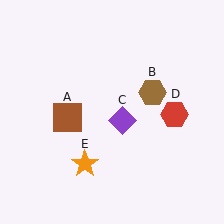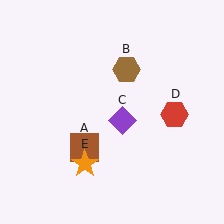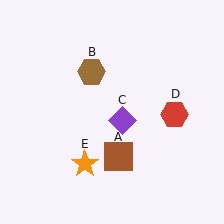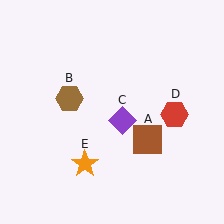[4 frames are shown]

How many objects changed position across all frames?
2 objects changed position: brown square (object A), brown hexagon (object B).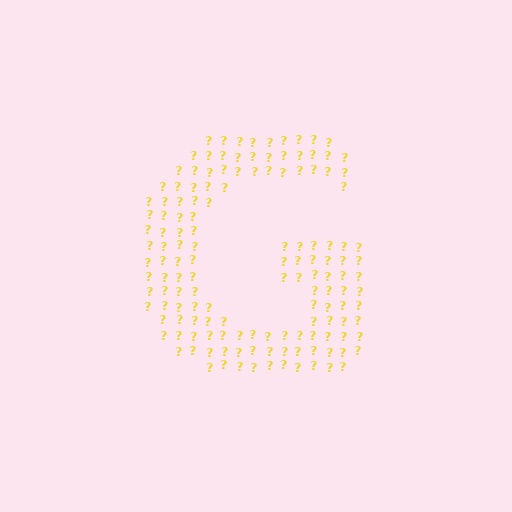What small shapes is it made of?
It is made of small question marks.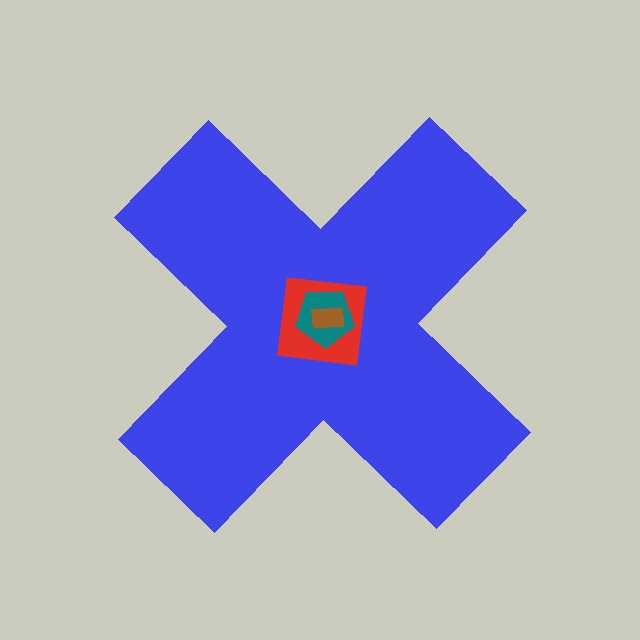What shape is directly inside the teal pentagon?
The brown rectangle.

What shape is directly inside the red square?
The teal pentagon.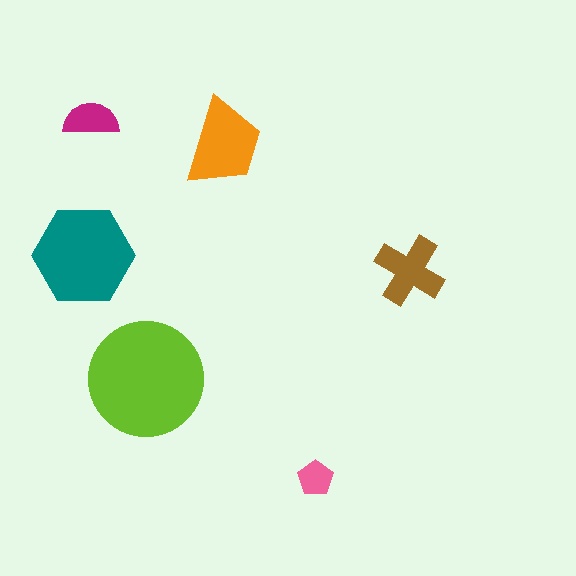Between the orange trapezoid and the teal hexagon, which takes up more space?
The teal hexagon.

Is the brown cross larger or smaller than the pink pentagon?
Larger.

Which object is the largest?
The lime circle.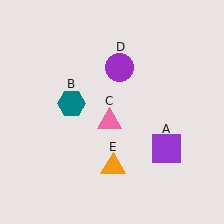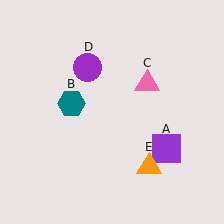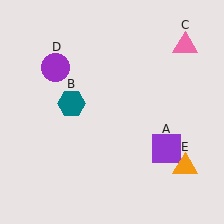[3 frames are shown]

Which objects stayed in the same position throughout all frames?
Purple square (object A) and teal hexagon (object B) remained stationary.